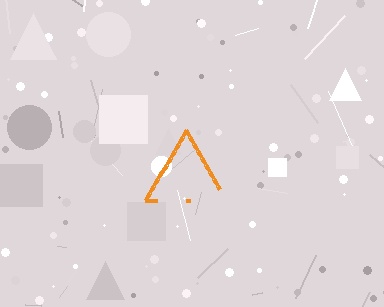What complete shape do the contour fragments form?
The contour fragments form a triangle.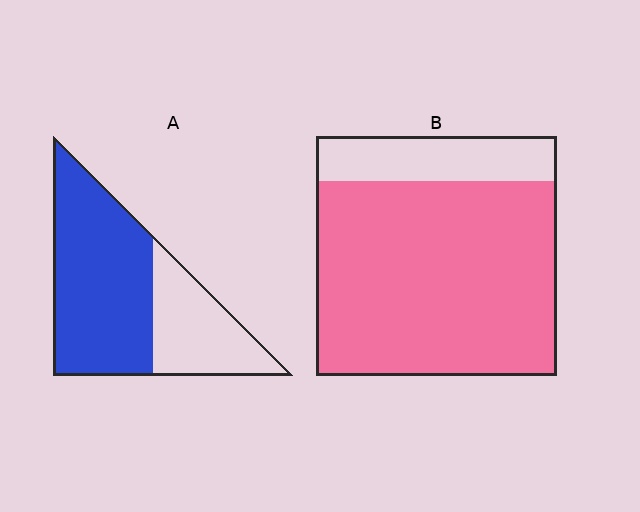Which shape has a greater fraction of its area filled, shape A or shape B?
Shape B.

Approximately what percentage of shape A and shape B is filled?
A is approximately 65% and B is approximately 80%.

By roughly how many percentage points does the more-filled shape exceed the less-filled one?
By roughly 15 percentage points (B over A).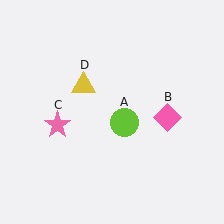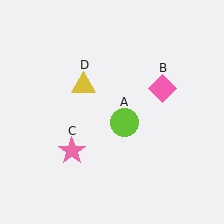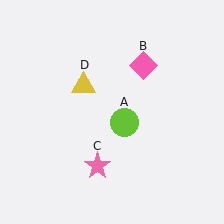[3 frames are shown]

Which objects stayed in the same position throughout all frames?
Lime circle (object A) and yellow triangle (object D) remained stationary.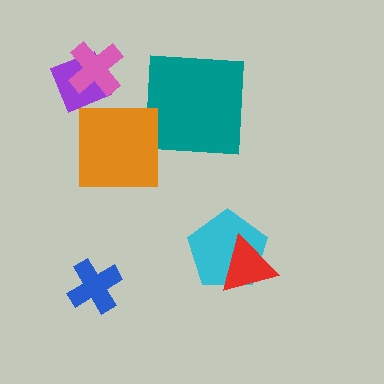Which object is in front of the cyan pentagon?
The red triangle is in front of the cyan pentagon.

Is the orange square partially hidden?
No, no other shape covers it.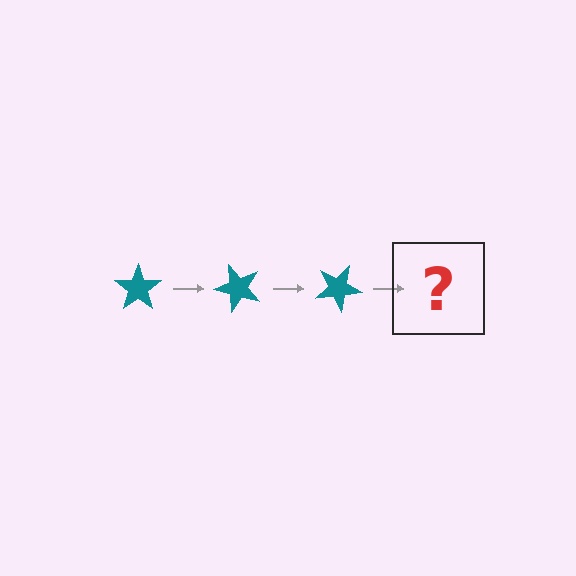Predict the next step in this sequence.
The next step is a teal star rotated 150 degrees.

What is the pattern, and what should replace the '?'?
The pattern is that the star rotates 50 degrees each step. The '?' should be a teal star rotated 150 degrees.